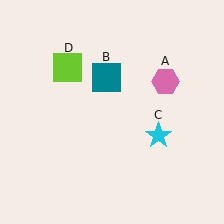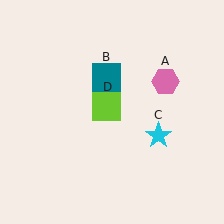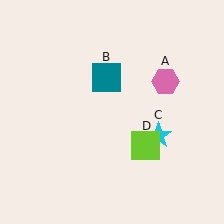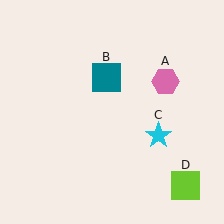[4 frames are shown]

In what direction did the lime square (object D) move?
The lime square (object D) moved down and to the right.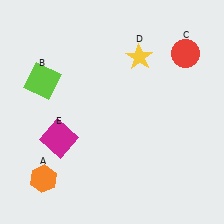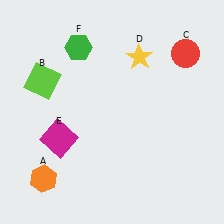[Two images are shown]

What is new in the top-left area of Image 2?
A green hexagon (F) was added in the top-left area of Image 2.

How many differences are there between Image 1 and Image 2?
There is 1 difference between the two images.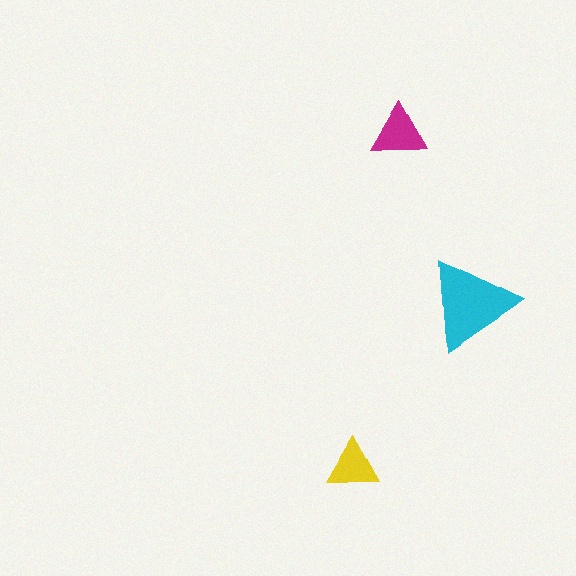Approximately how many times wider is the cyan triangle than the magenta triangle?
About 1.5 times wider.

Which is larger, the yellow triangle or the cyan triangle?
The cyan one.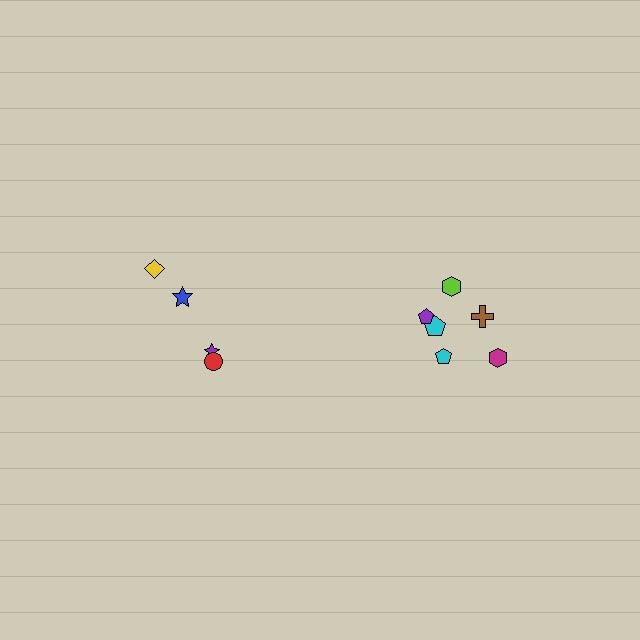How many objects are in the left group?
There are 4 objects.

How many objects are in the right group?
There are 6 objects.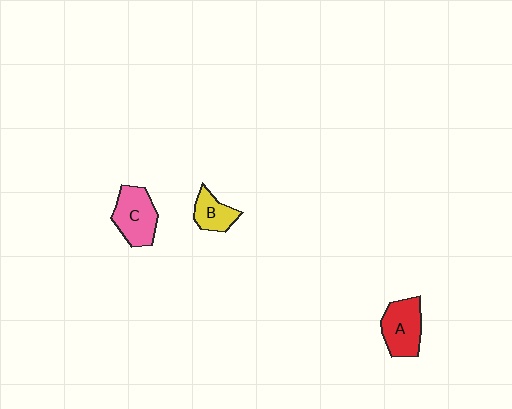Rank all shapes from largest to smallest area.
From largest to smallest: C (pink), A (red), B (yellow).